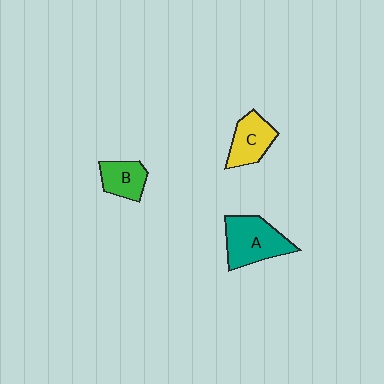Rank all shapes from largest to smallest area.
From largest to smallest: A (teal), C (yellow), B (green).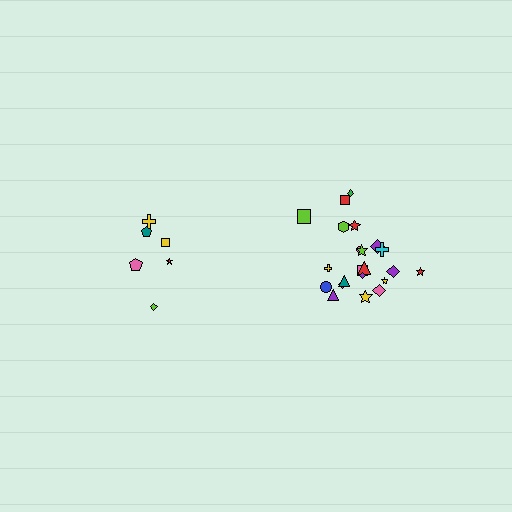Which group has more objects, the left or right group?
The right group.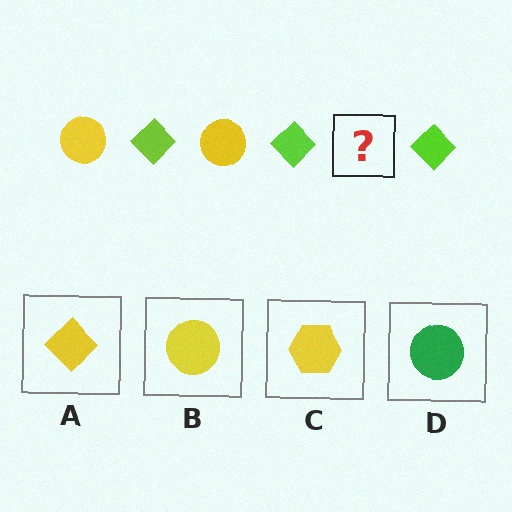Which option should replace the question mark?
Option B.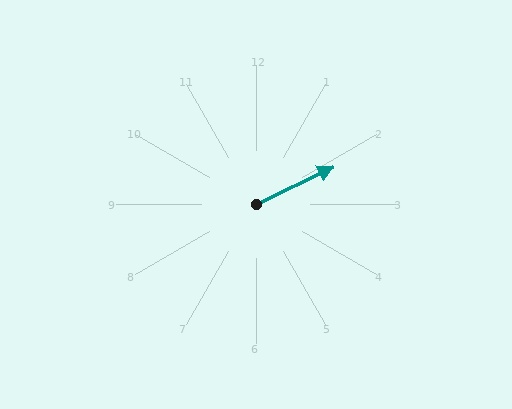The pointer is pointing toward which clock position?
Roughly 2 o'clock.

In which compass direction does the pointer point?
Northeast.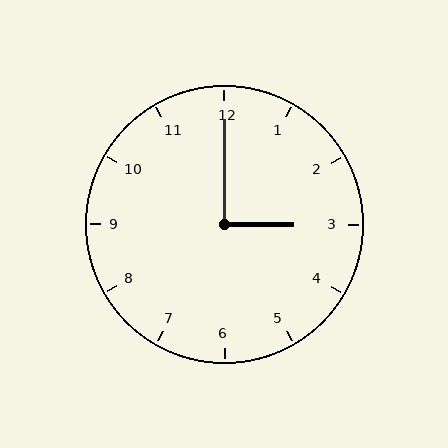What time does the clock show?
3:00.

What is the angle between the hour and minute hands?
Approximately 90 degrees.